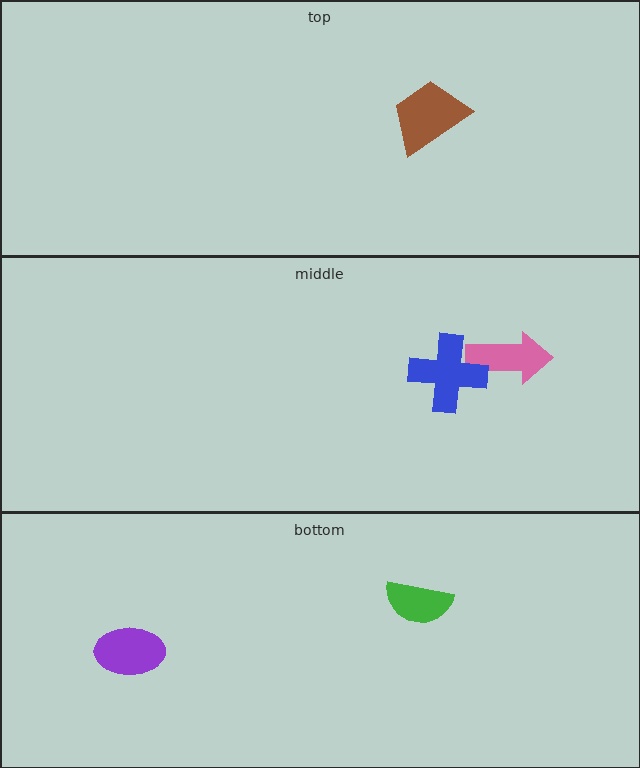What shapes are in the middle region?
The pink arrow, the blue cross.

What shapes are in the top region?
The brown trapezoid.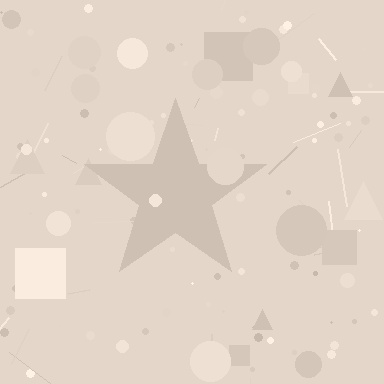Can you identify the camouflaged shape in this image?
The camouflaged shape is a star.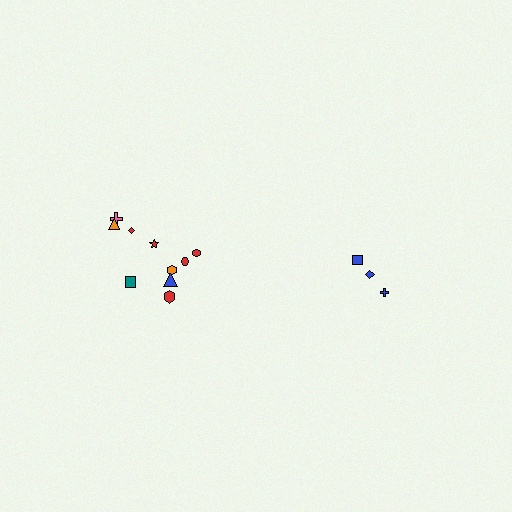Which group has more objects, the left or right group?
The left group.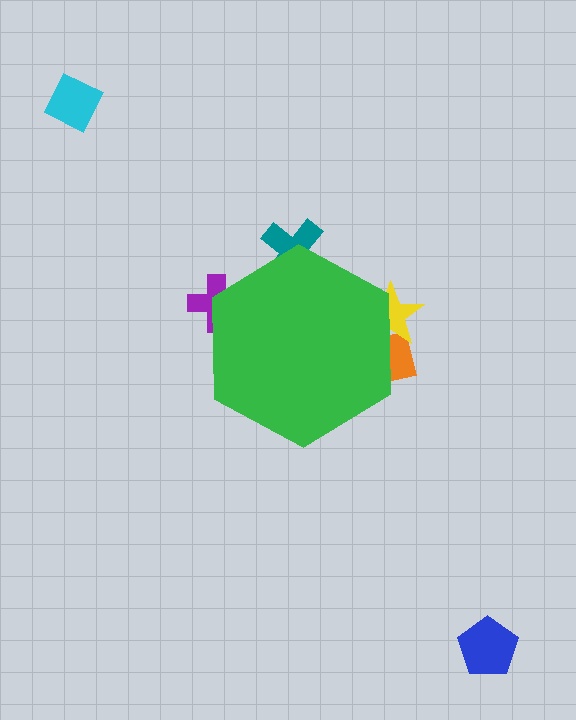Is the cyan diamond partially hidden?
No, the cyan diamond is fully visible.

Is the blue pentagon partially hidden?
No, the blue pentagon is fully visible.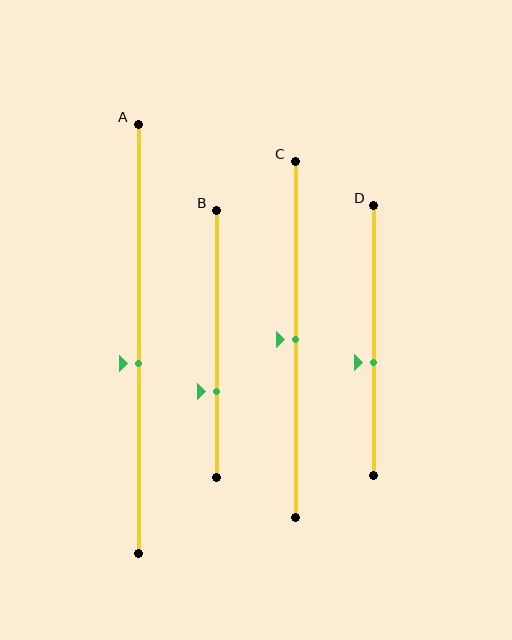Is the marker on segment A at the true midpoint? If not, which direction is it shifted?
No, the marker on segment A is shifted downward by about 6% of the segment length.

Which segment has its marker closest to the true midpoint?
Segment C has its marker closest to the true midpoint.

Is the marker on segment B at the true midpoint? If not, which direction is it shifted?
No, the marker on segment B is shifted downward by about 18% of the segment length.